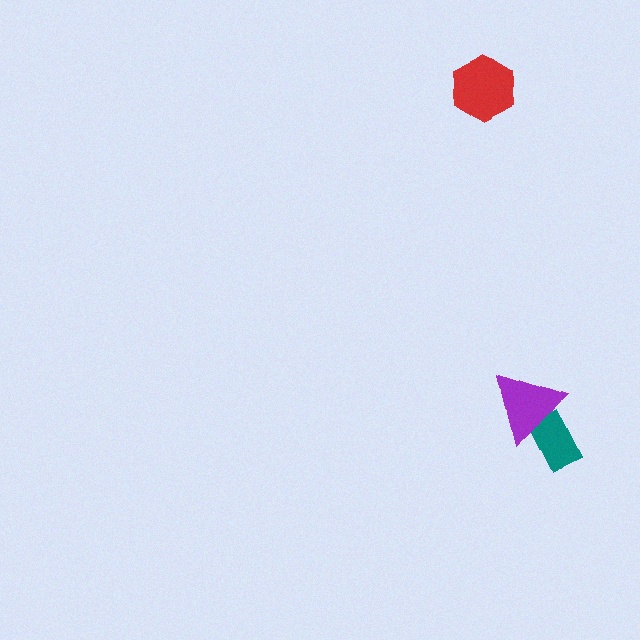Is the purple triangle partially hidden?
No, no other shape covers it.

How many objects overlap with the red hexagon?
0 objects overlap with the red hexagon.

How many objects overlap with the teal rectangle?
1 object overlaps with the teal rectangle.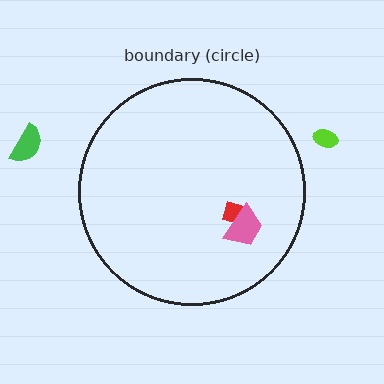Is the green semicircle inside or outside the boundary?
Outside.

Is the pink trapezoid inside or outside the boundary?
Inside.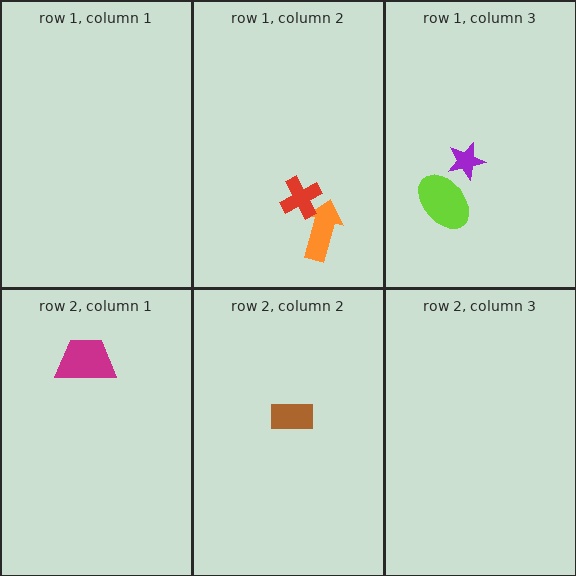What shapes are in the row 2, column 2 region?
The brown rectangle.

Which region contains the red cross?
The row 1, column 2 region.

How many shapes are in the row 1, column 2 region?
2.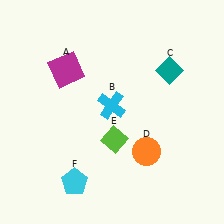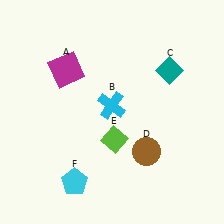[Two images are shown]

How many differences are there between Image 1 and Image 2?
There is 1 difference between the two images.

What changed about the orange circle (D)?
In Image 1, D is orange. In Image 2, it changed to brown.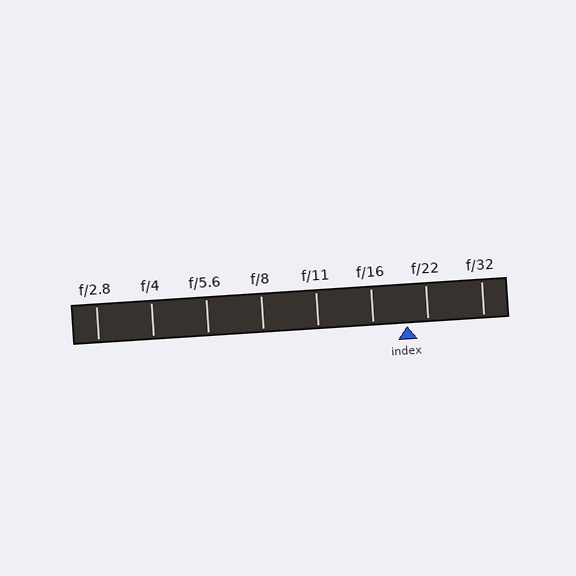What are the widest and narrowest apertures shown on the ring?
The widest aperture shown is f/2.8 and the narrowest is f/32.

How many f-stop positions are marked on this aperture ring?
There are 8 f-stop positions marked.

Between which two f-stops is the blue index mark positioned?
The index mark is between f/16 and f/22.